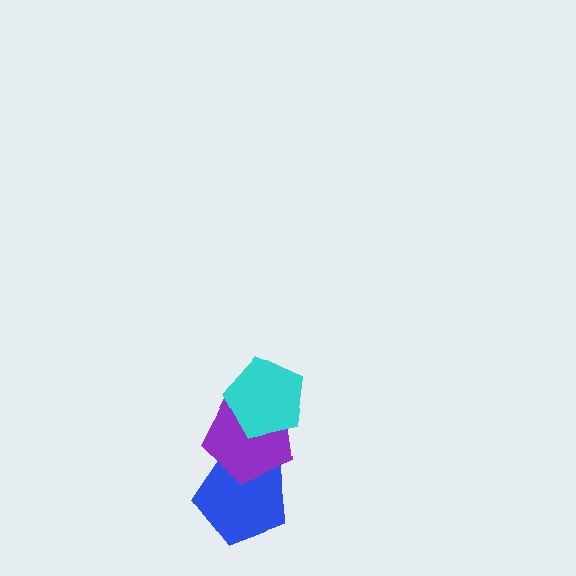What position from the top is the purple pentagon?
The purple pentagon is 2nd from the top.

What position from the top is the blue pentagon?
The blue pentagon is 3rd from the top.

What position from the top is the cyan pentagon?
The cyan pentagon is 1st from the top.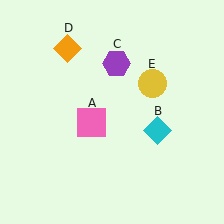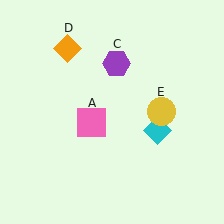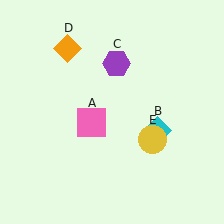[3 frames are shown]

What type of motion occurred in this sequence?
The yellow circle (object E) rotated clockwise around the center of the scene.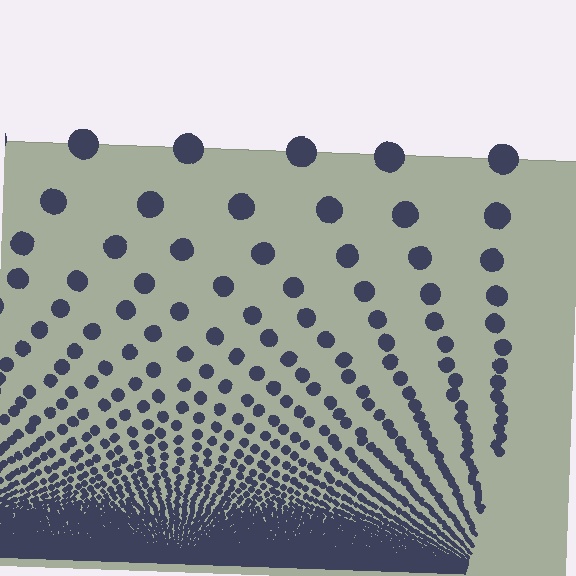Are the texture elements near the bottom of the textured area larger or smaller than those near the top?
Smaller. The gradient is inverted — elements near the bottom are smaller and denser.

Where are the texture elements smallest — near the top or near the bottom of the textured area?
Near the bottom.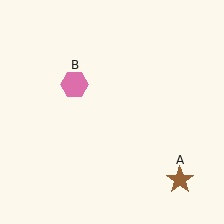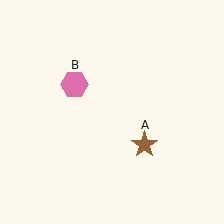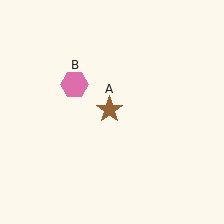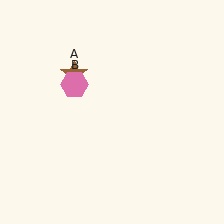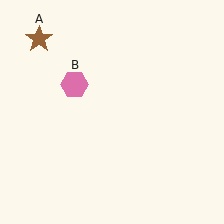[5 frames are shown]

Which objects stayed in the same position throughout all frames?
Pink hexagon (object B) remained stationary.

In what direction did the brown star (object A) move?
The brown star (object A) moved up and to the left.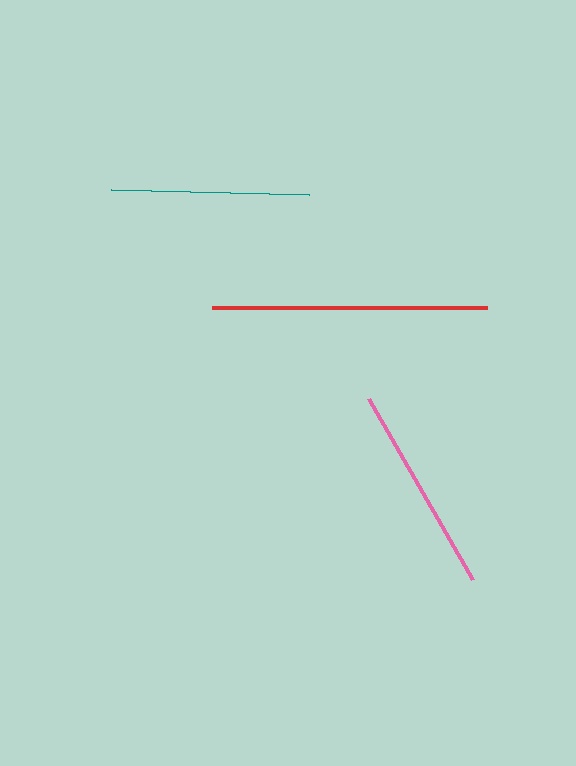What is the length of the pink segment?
The pink segment is approximately 209 pixels long.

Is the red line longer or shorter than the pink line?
The red line is longer than the pink line.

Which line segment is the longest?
The red line is the longest at approximately 275 pixels.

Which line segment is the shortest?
The teal line is the shortest at approximately 198 pixels.